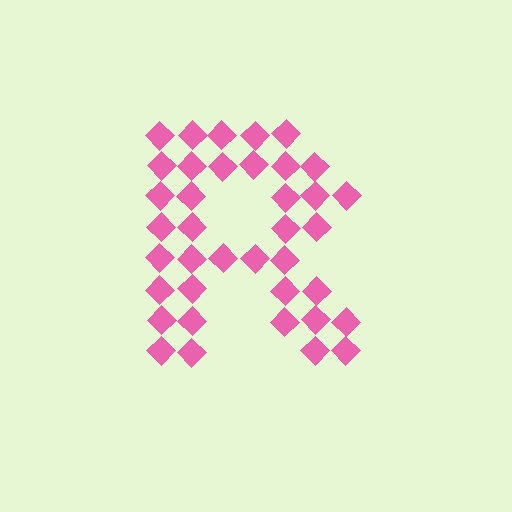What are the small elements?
The small elements are diamonds.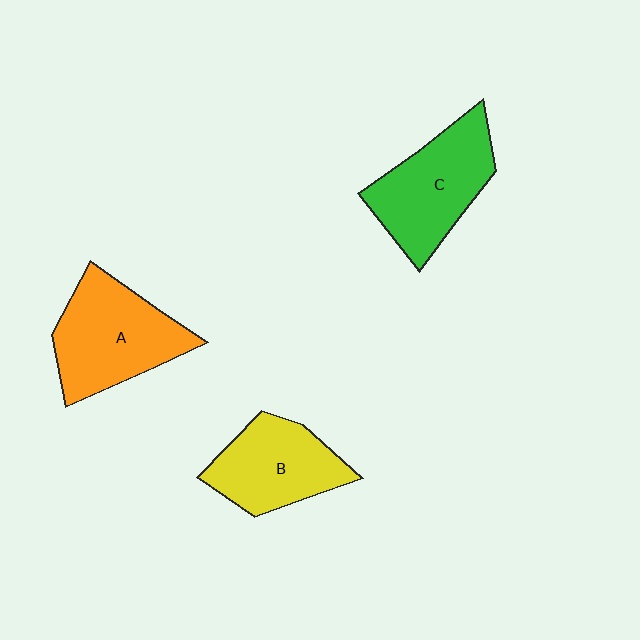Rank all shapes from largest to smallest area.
From largest to smallest: A (orange), C (green), B (yellow).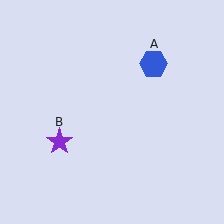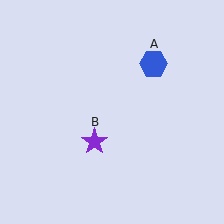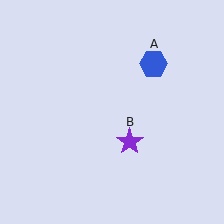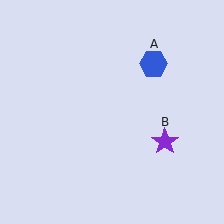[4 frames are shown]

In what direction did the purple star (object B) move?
The purple star (object B) moved right.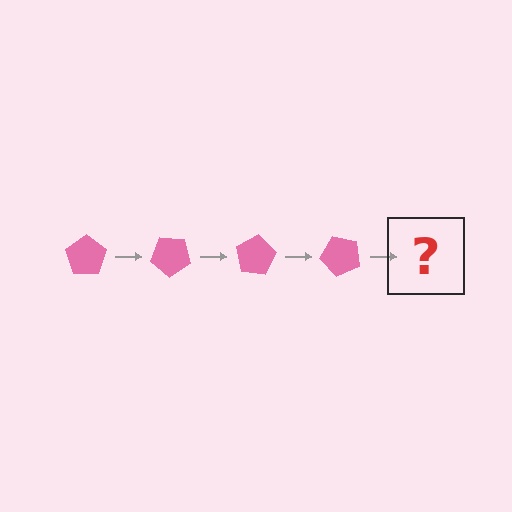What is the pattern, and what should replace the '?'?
The pattern is that the pentagon rotates 40 degrees each step. The '?' should be a pink pentagon rotated 160 degrees.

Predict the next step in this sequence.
The next step is a pink pentagon rotated 160 degrees.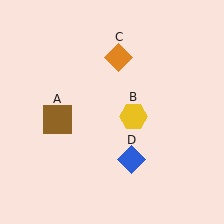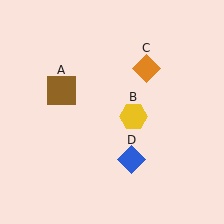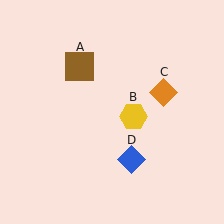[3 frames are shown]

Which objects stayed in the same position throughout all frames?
Yellow hexagon (object B) and blue diamond (object D) remained stationary.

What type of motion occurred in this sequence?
The brown square (object A), orange diamond (object C) rotated clockwise around the center of the scene.